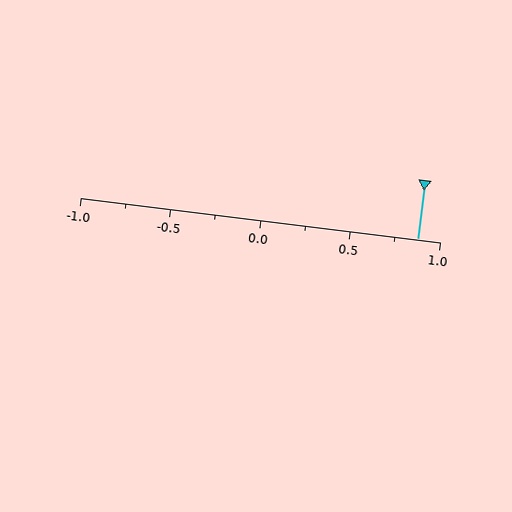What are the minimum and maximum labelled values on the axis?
The axis runs from -1.0 to 1.0.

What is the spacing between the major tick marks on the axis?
The major ticks are spaced 0.5 apart.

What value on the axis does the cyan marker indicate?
The marker indicates approximately 0.88.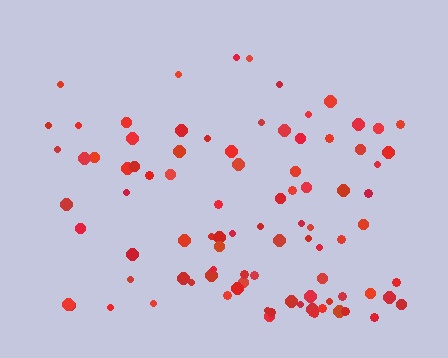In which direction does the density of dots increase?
From top to bottom, with the bottom side densest.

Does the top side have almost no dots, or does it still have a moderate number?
Still a moderate number, just noticeably fewer than the bottom.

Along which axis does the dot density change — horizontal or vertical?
Vertical.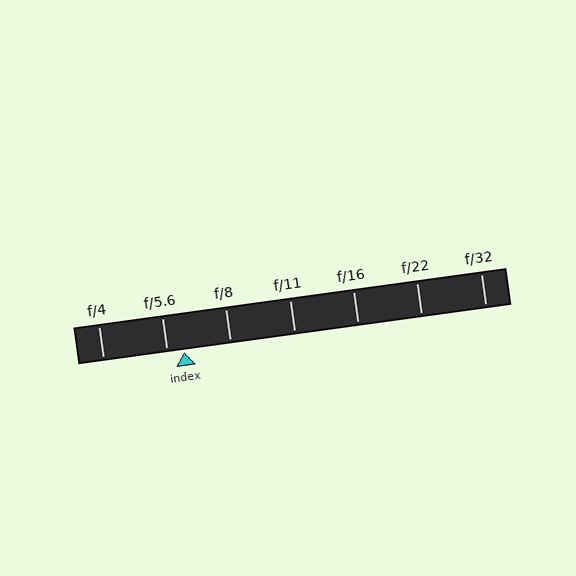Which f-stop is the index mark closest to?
The index mark is closest to f/5.6.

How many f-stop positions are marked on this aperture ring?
There are 7 f-stop positions marked.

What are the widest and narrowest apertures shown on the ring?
The widest aperture shown is f/4 and the narrowest is f/32.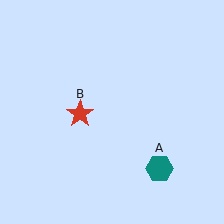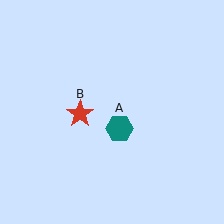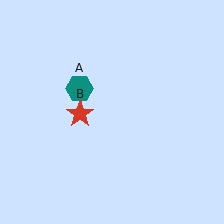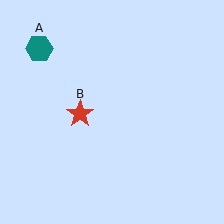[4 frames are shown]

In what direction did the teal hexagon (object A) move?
The teal hexagon (object A) moved up and to the left.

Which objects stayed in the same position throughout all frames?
Red star (object B) remained stationary.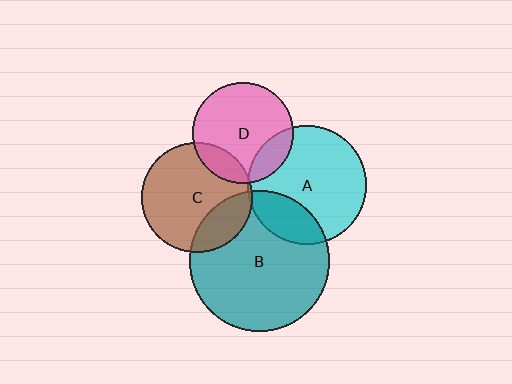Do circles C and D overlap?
Yes.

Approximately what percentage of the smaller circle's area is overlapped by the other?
Approximately 15%.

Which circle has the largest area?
Circle B (teal).